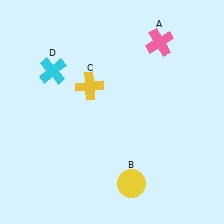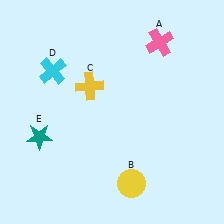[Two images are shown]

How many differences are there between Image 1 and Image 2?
There is 1 difference between the two images.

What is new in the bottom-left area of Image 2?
A teal star (E) was added in the bottom-left area of Image 2.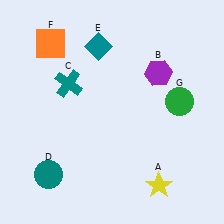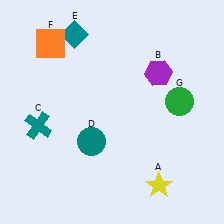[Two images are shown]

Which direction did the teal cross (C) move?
The teal cross (C) moved down.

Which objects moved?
The objects that moved are: the teal cross (C), the teal circle (D), the teal diamond (E).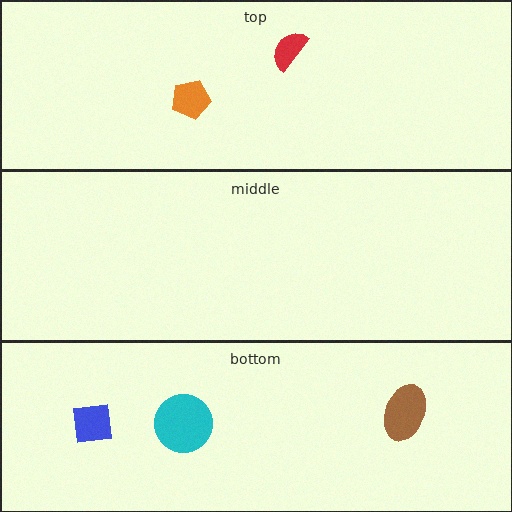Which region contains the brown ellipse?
The bottom region.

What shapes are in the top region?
The red semicircle, the orange pentagon.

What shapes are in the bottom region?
The blue square, the brown ellipse, the cyan circle.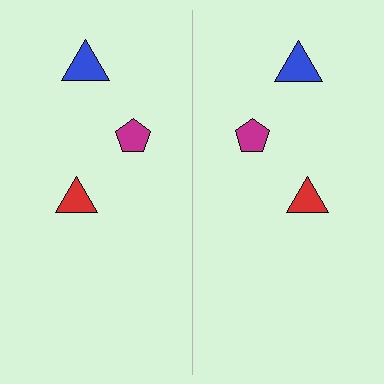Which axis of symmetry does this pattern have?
The pattern has a vertical axis of symmetry running through the center of the image.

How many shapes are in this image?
There are 6 shapes in this image.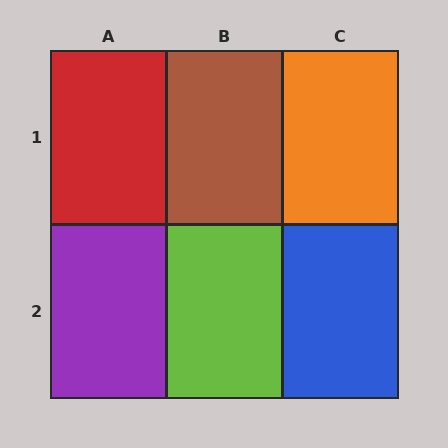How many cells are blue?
1 cell is blue.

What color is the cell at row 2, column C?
Blue.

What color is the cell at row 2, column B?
Lime.